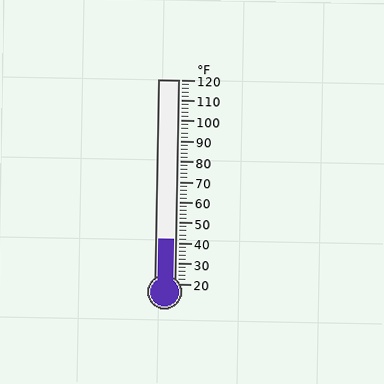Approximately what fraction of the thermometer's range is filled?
The thermometer is filled to approximately 20% of its range.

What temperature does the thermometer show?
The thermometer shows approximately 42°F.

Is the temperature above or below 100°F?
The temperature is below 100°F.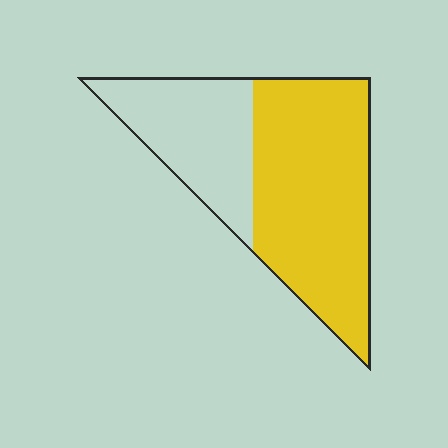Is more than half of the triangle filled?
Yes.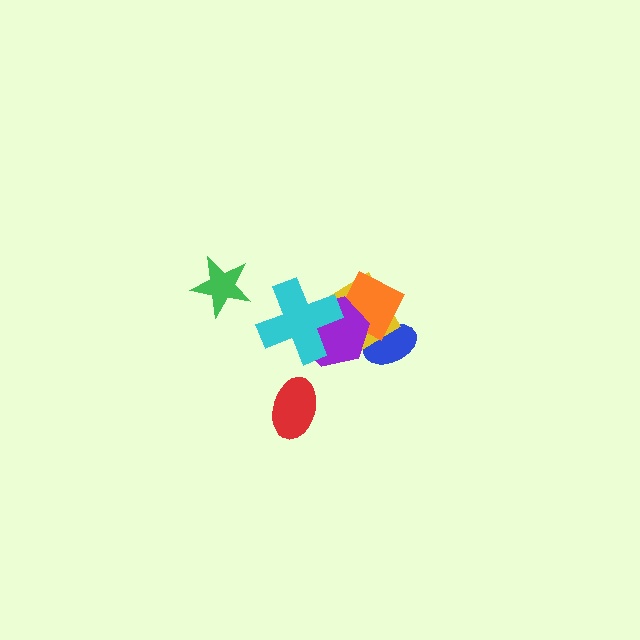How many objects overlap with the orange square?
3 objects overlap with the orange square.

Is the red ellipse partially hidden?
No, no other shape covers it.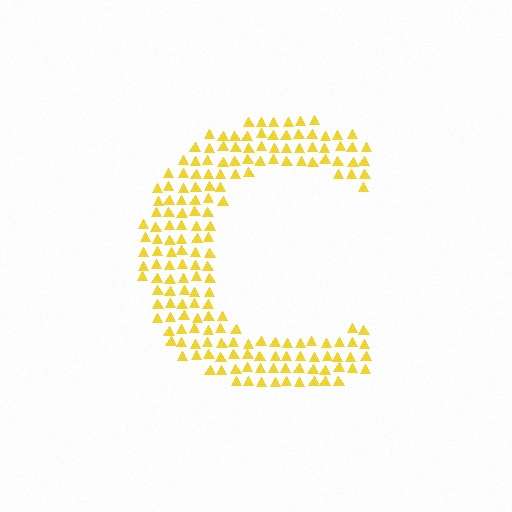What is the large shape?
The large shape is the letter C.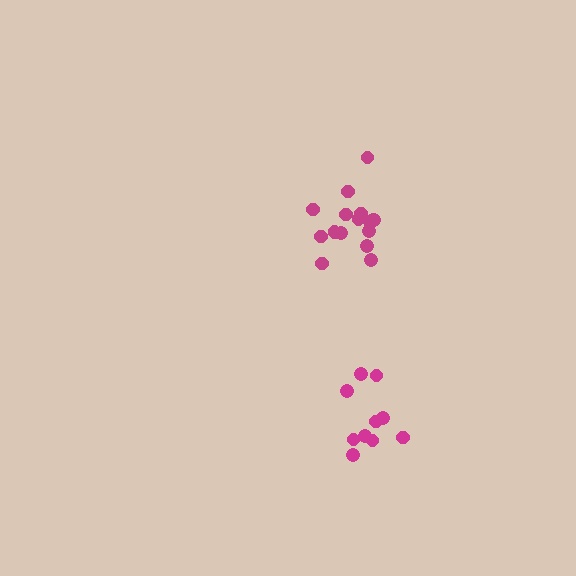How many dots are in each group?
Group 1: 16 dots, Group 2: 10 dots (26 total).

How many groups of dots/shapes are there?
There are 2 groups.